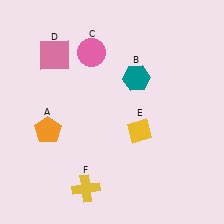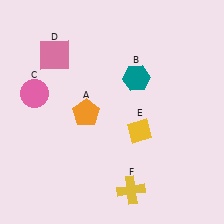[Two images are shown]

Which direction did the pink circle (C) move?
The pink circle (C) moved left.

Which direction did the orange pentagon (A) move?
The orange pentagon (A) moved right.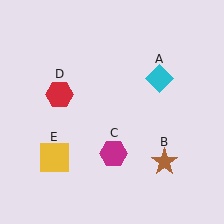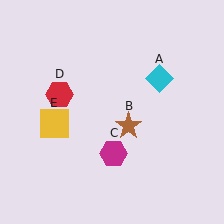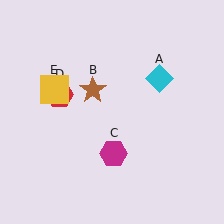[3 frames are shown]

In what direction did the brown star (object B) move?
The brown star (object B) moved up and to the left.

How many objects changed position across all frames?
2 objects changed position: brown star (object B), yellow square (object E).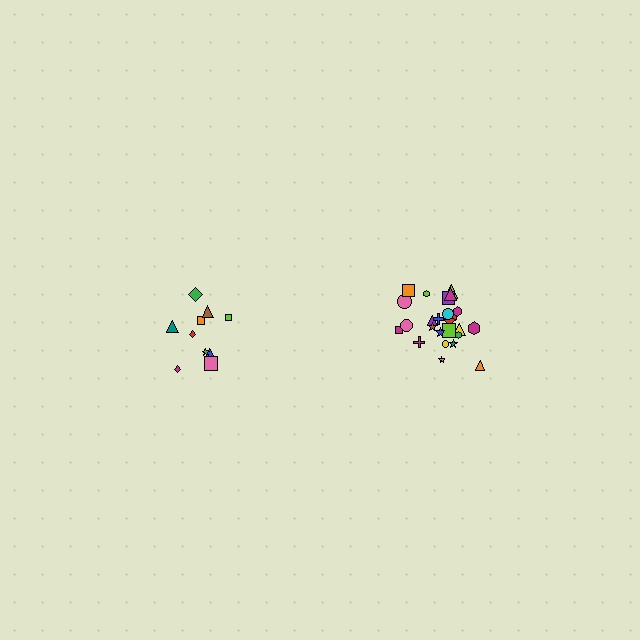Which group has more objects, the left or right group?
The right group.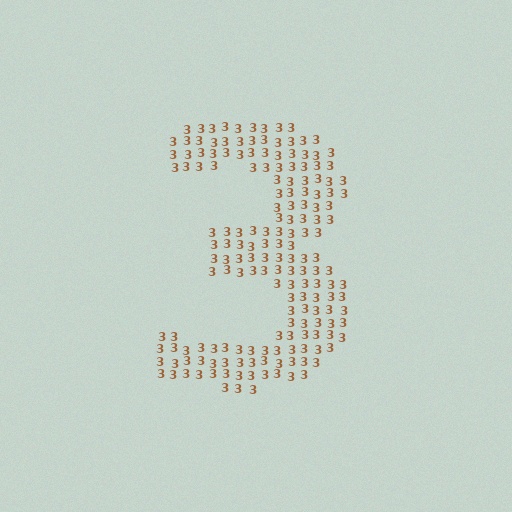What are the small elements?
The small elements are digit 3's.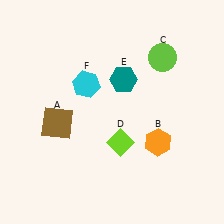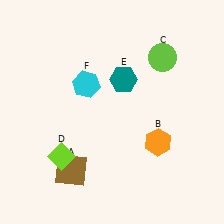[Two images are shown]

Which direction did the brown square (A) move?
The brown square (A) moved down.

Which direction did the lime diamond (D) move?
The lime diamond (D) moved left.